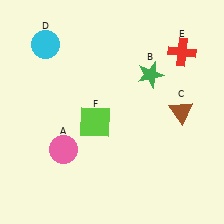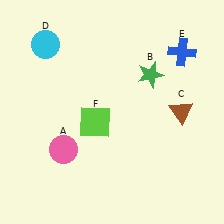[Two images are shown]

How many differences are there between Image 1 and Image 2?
There is 1 difference between the two images.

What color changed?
The cross (E) changed from red in Image 1 to blue in Image 2.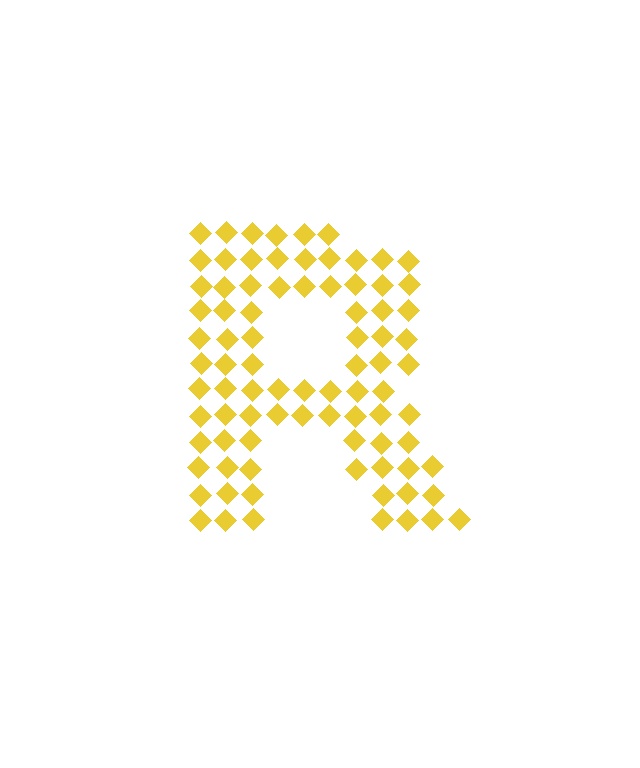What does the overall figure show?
The overall figure shows the letter R.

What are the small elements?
The small elements are diamonds.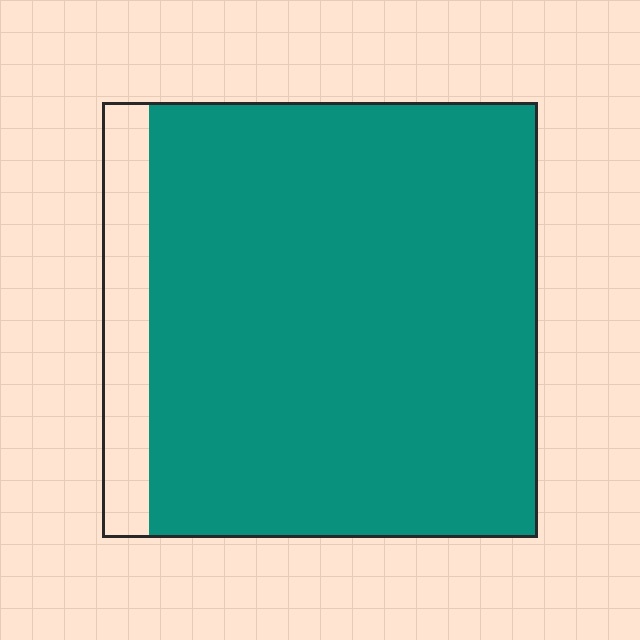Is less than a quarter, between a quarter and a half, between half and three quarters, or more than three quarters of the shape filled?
More than three quarters.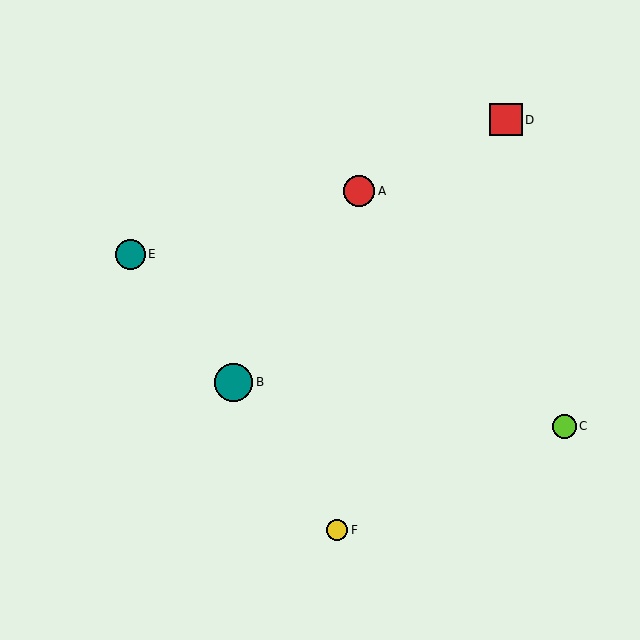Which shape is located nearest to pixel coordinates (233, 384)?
The teal circle (labeled B) at (234, 382) is nearest to that location.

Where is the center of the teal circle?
The center of the teal circle is at (130, 254).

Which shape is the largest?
The teal circle (labeled B) is the largest.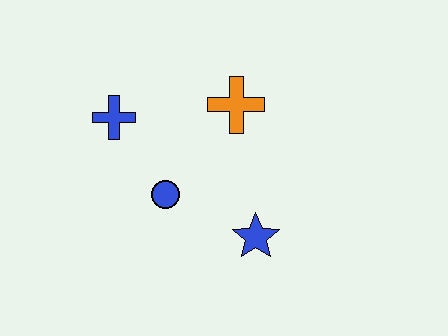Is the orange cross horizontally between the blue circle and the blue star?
Yes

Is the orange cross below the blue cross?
No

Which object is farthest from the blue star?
The blue cross is farthest from the blue star.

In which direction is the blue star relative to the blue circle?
The blue star is to the right of the blue circle.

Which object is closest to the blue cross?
The blue circle is closest to the blue cross.